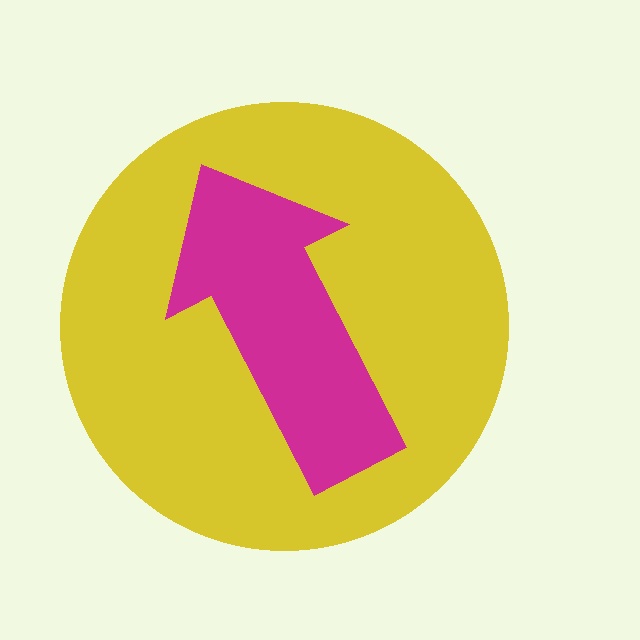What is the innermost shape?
The magenta arrow.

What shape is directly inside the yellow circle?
The magenta arrow.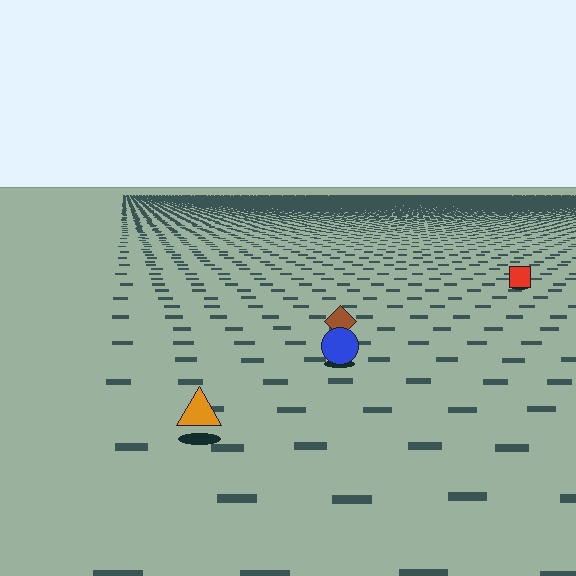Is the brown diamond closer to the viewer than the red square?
Yes. The brown diamond is closer — you can tell from the texture gradient: the ground texture is coarser near it.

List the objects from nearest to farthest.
From nearest to farthest: the orange triangle, the blue circle, the brown diamond, the red square.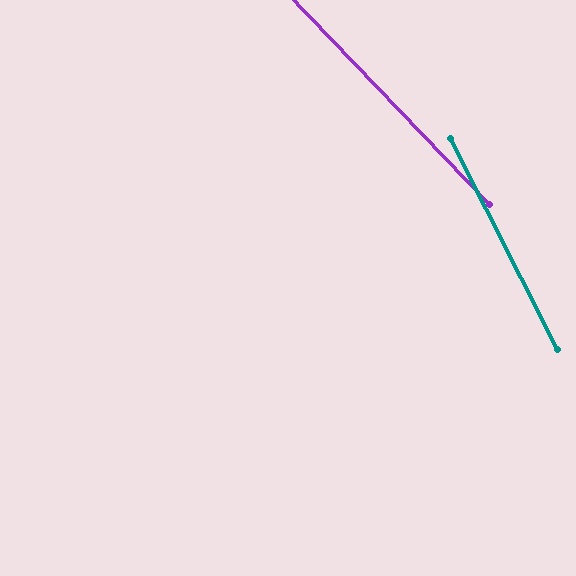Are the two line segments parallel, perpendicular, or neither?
Neither parallel nor perpendicular — they differ by about 17°.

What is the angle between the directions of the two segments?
Approximately 17 degrees.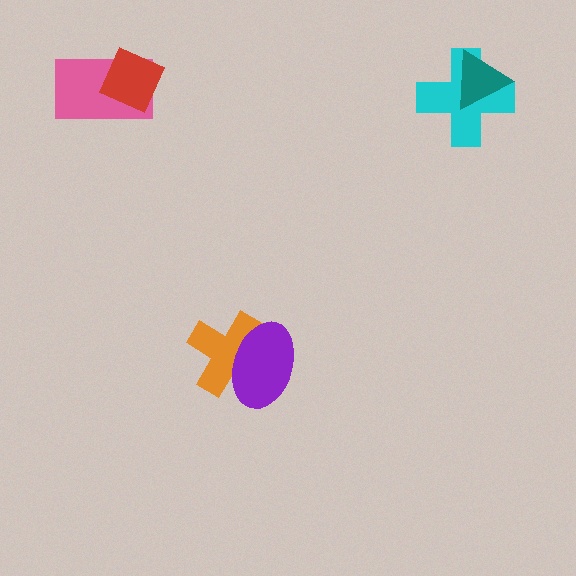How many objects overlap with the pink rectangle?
1 object overlaps with the pink rectangle.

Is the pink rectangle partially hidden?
Yes, it is partially covered by another shape.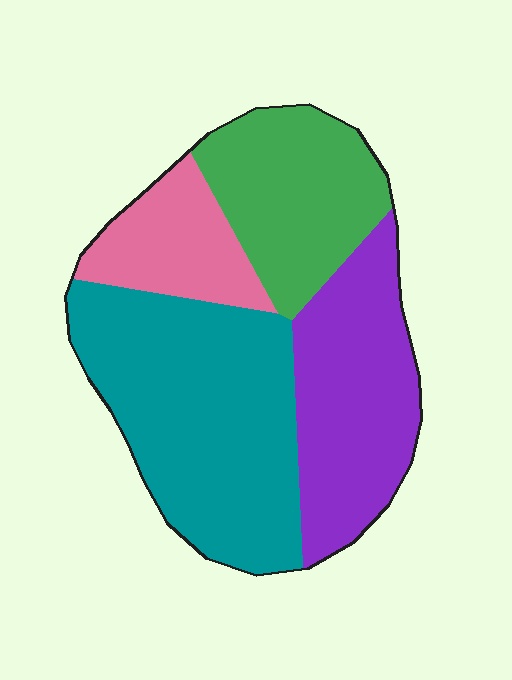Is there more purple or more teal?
Teal.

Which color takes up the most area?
Teal, at roughly 40%.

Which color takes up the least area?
Pink, at roughly 15%.